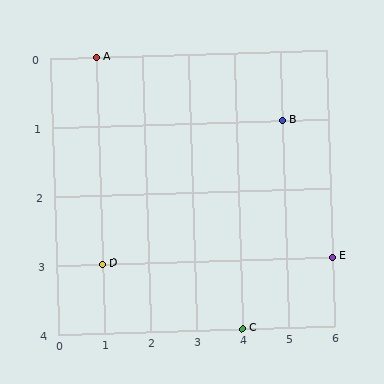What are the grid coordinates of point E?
Point E is at grid coordinates (6, 3).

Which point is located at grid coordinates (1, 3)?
Point D is at (1, 3).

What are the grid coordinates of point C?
Point C is at grid coordinates (4, 4).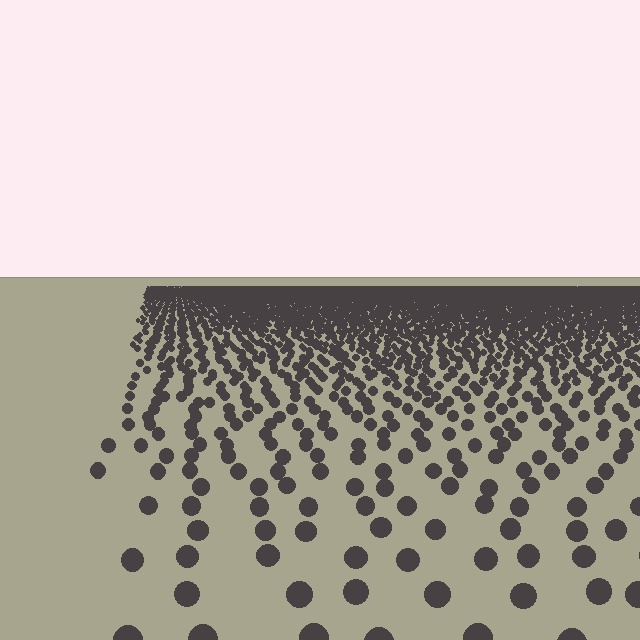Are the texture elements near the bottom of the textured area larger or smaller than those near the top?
Larger. Near the bottom, elements are closer to the viewer and appear at a bigger on-screen size.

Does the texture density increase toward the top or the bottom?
Density increases toward the top.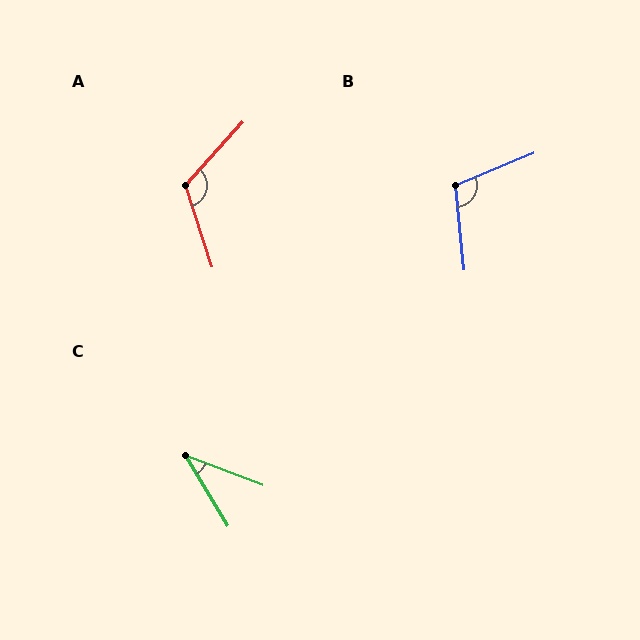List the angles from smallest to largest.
C (38°), B (107°), A (120°).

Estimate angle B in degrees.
Approximately 107 degrees.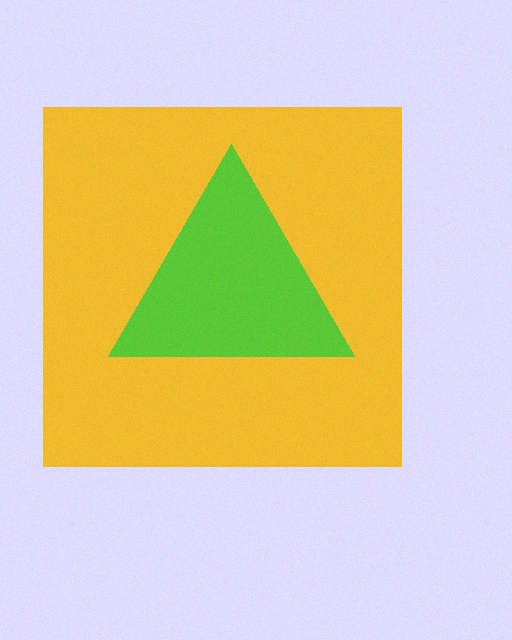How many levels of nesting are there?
2.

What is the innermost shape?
The lime triangle.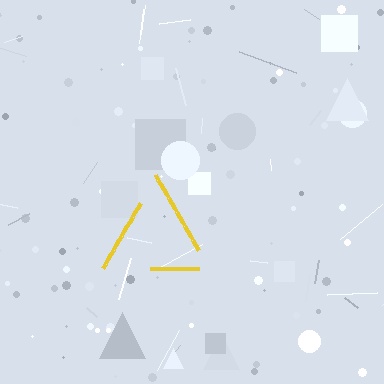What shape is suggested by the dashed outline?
The dashed outline suggests a triangle.